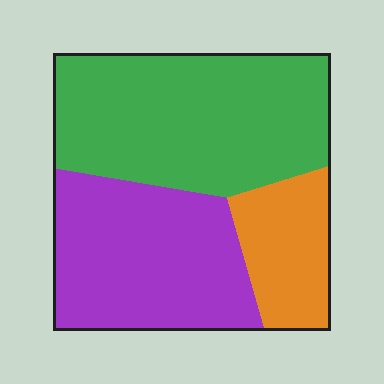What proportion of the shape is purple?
Purple takes up about three eighths (3/8) of the shape.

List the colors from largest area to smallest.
From largest to smallest: green, purple, orange.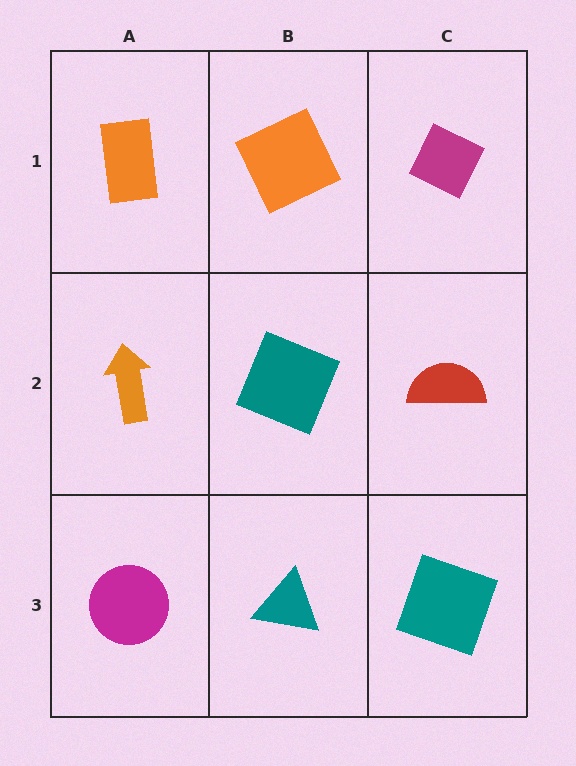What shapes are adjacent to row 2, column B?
An orange square (row 1, column B), a teal triangle (row 3, column B), an orange arrow (row 2, column A), a red semicircle (row 2, column C).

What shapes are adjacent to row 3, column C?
A red semicircle (row 2, column C), a teal triangle (row 3, column B).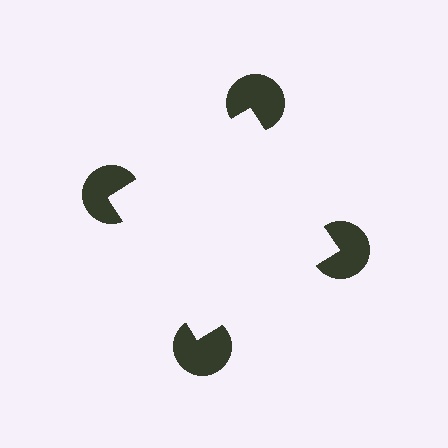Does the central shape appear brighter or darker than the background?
It typically appears slightly brighter than the background, even though no actual brightness change is drawn.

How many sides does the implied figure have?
4 sides.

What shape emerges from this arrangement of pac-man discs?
An illusory square — its edges are inferred from the aligned wedge cuts in the pac-man discs, not physically drawn.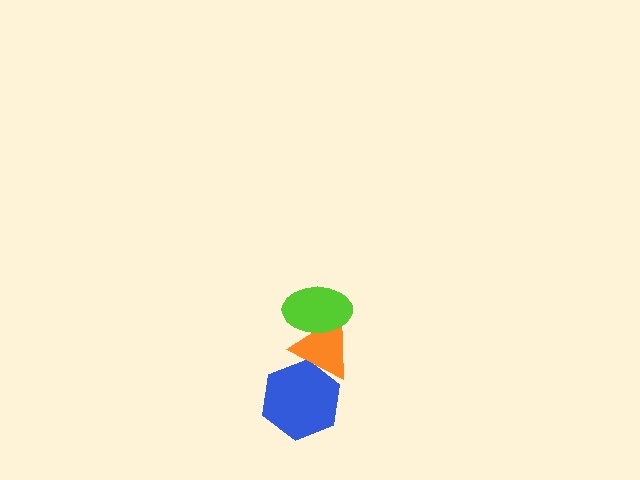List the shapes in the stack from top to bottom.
From top to bottom: the lime ellipse, the orange triangle, the blue hexagon.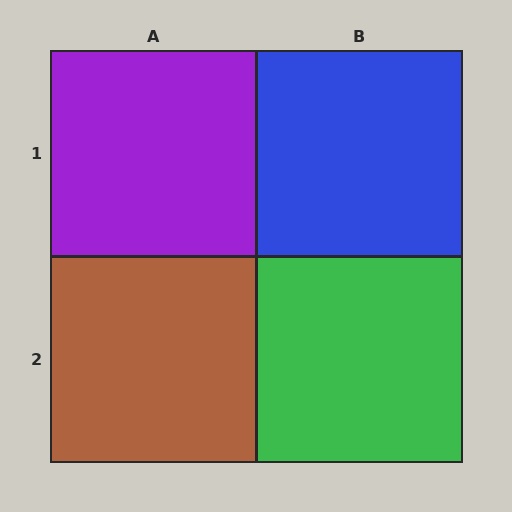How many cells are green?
1 cell is green.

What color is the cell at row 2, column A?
Brown.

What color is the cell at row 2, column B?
Green.